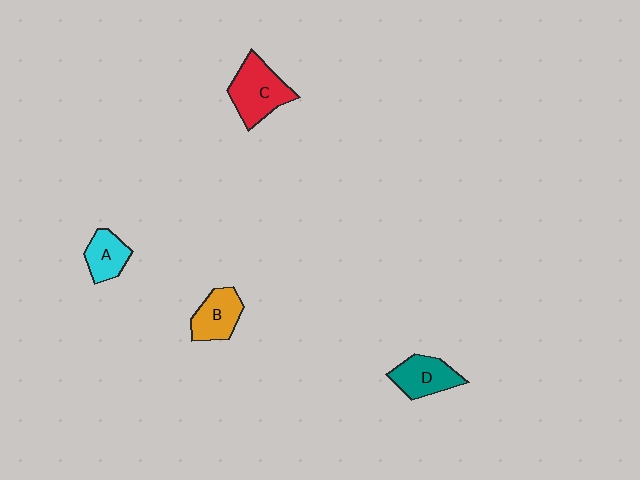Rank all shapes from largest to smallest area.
From largest to smallest: C (red), D (teal), B (orange), A (cyan).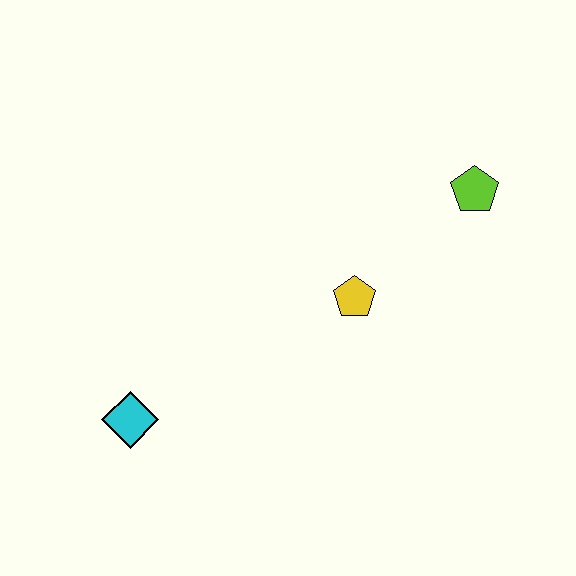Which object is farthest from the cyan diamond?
The lime pentagon is farthest from the cyan diamond.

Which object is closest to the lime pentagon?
The yellow pentagon is closest to the lime pentagon.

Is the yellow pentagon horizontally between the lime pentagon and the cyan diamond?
Yes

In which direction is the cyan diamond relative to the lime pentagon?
The cyan diamond is to the left of the lime pentagon.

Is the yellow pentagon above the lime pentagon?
No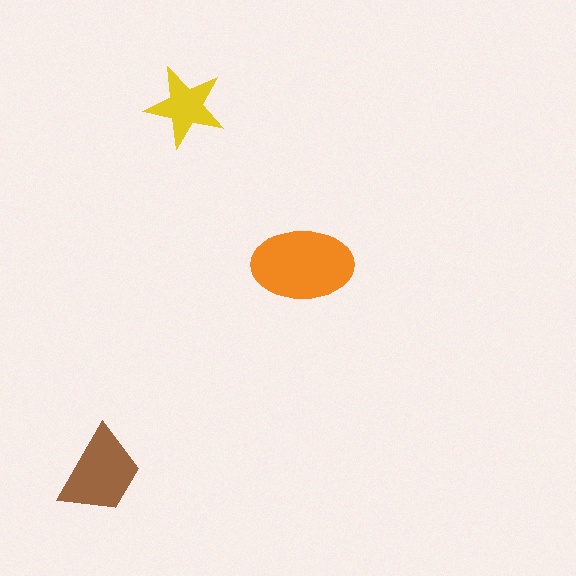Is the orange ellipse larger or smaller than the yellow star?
Larger.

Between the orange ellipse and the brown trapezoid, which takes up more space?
The orange ellipse.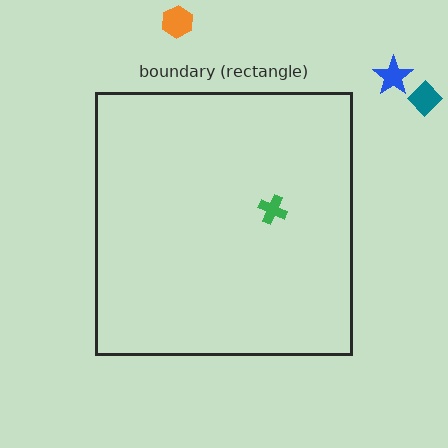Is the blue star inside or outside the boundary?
Outside.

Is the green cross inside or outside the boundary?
Inside.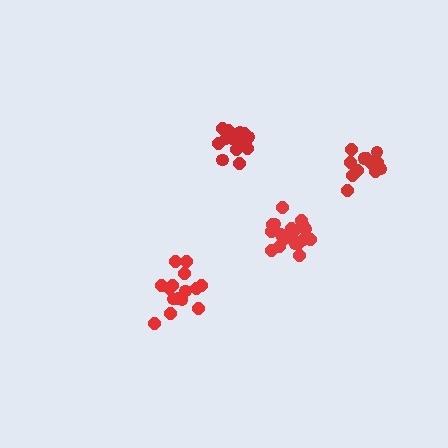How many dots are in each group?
Group 1: 15 dots, Group 2: 13 dots, Group 3: 18 dots, Group 4: 19 dots (65 total).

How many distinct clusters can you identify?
There are 4 distinct clusters.